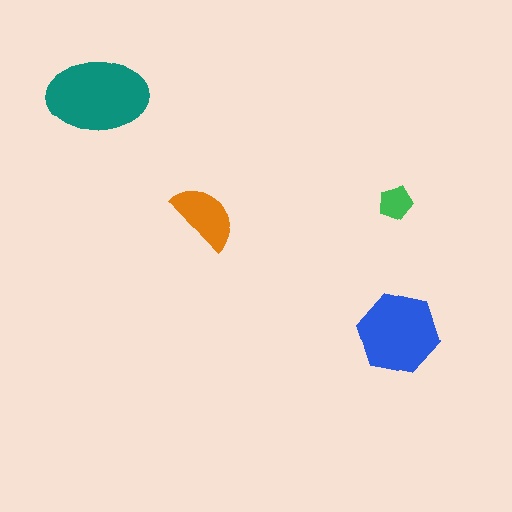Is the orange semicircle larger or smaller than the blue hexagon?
Smaller.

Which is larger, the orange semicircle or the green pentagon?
The orange semicircle.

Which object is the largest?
The teal ellipse.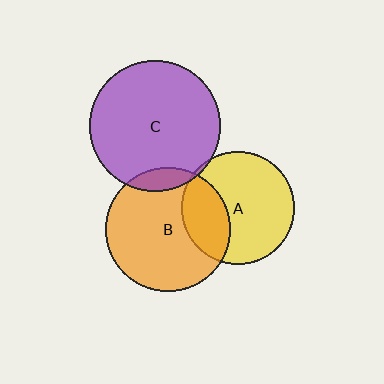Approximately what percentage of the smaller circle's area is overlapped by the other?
Approximately 30%.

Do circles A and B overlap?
Yes.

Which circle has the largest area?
Circle C (purple).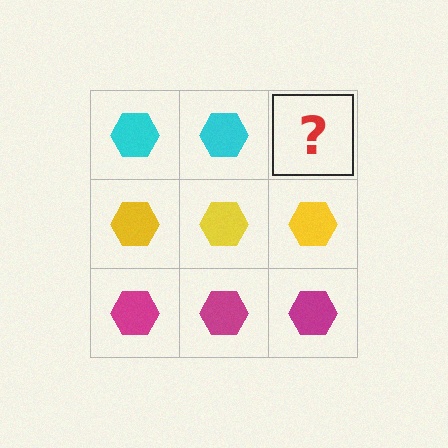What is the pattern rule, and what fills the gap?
The rule is that each row has a consistent color. The gap should be filled with a cyan hexagon.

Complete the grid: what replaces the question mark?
The question mark should be replaced with a cyan hexagon.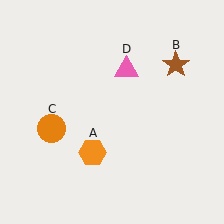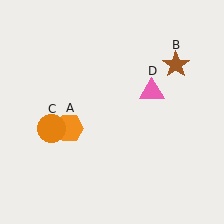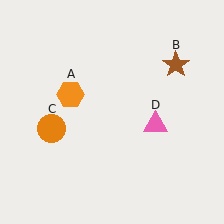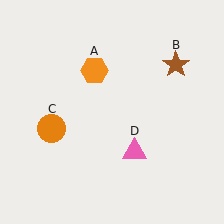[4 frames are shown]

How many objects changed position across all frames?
2 objects changed position: orange hexagon (object A), pink triangle (object D).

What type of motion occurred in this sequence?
The orange hexagon (object A), pink triangle (object D) rotated clockwise around the center of the scene.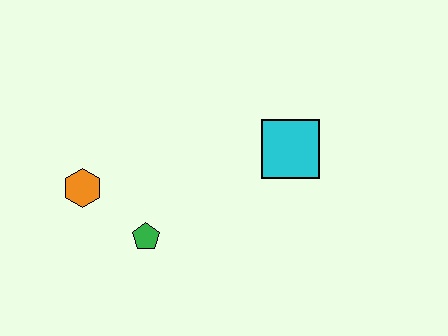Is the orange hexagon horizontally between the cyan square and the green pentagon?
No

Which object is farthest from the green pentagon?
The cyan square is farthest from the green pentagon.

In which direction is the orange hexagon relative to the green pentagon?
The orange hexagon is to the left of the green pentagon.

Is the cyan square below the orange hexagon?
No